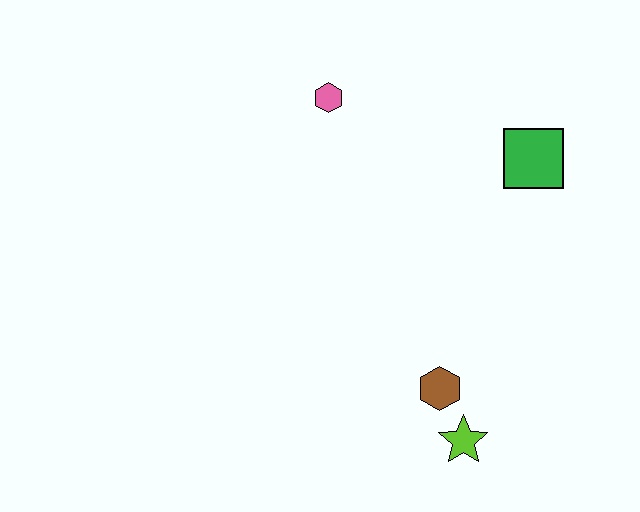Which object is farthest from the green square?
The lime star is farthest from the green square.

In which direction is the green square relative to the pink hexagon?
The green square is to the right of the pink hexagon.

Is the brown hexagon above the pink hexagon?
No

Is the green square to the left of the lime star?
No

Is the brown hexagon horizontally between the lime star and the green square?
No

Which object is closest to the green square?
The pink hexagon is closest to the green square.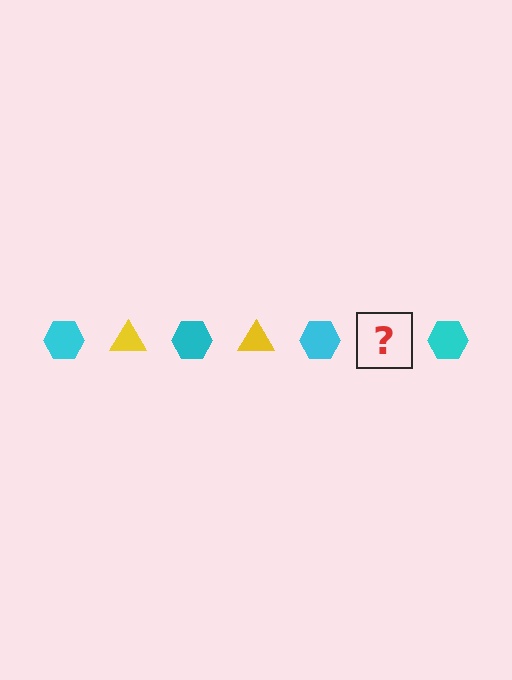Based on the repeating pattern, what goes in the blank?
The blank should be a yellow triangle.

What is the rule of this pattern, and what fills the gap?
The rule is that the pattern alternates between cyan hexagon and yellow triangle. The gap should be filled with a yellow triangle.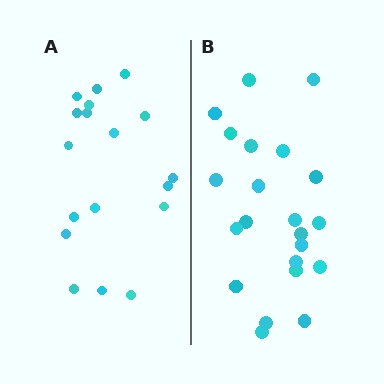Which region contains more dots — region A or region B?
Region B (the right region) has more dots.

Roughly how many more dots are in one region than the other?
Region B has about 4 more dots than region A.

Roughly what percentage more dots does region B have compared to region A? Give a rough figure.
About 20% more.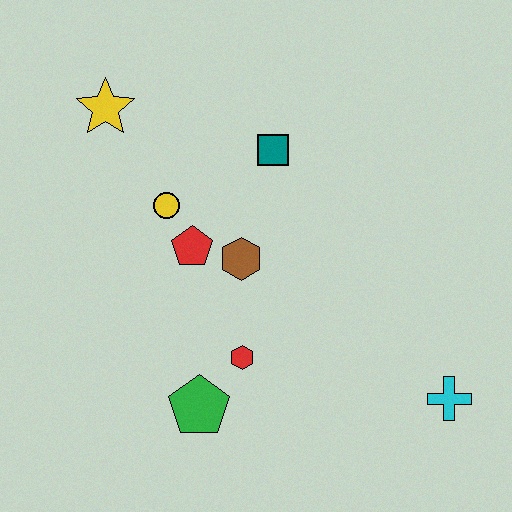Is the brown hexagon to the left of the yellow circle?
No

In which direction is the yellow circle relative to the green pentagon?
The yellow circle is above the green pentagon.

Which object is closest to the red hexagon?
The green pentagon is closest to the red hexagon.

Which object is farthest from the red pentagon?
The cyan cross is farthest from the red pentagon.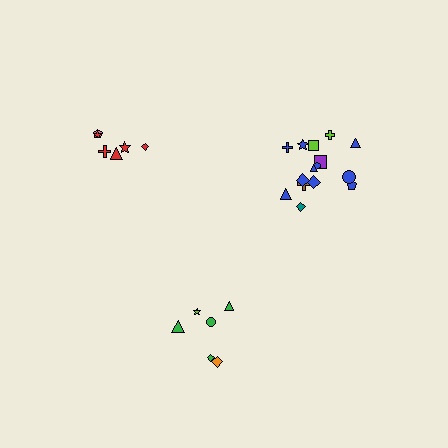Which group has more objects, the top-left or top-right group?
The top-right group.